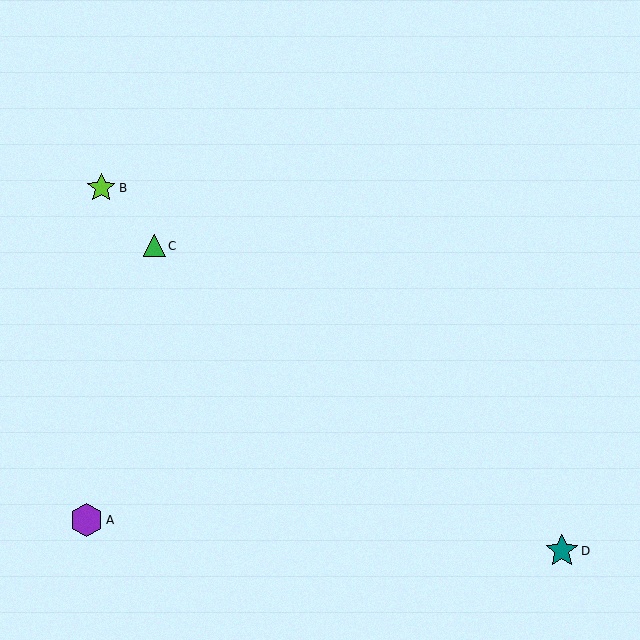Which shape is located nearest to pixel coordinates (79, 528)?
The purple hexagon (labeled A) at (87, 520) is nearest to that location.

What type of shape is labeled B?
Shape B is a lime star.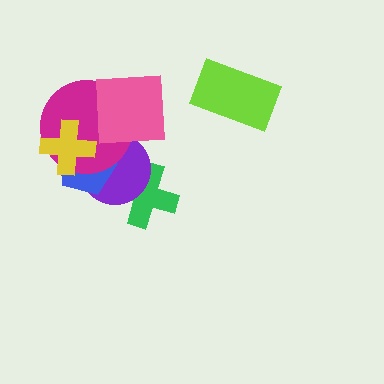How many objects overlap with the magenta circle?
4 objects overlap with the magenta circle.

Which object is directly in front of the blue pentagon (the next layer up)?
The magenta circle is directly in front of the blue pentagon.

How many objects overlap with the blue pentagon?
3 objects overlap with the blue pentagon.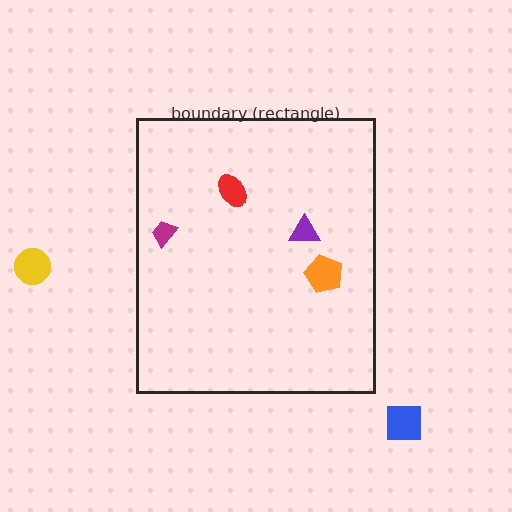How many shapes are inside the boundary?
4 inside, 2 outside.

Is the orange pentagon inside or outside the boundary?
Inside.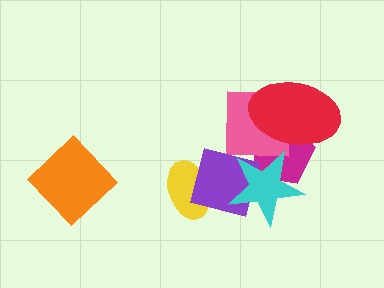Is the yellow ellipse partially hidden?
Yes, it is partially covered by another shape.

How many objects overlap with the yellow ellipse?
1 object overlaps with the yellow ellipse.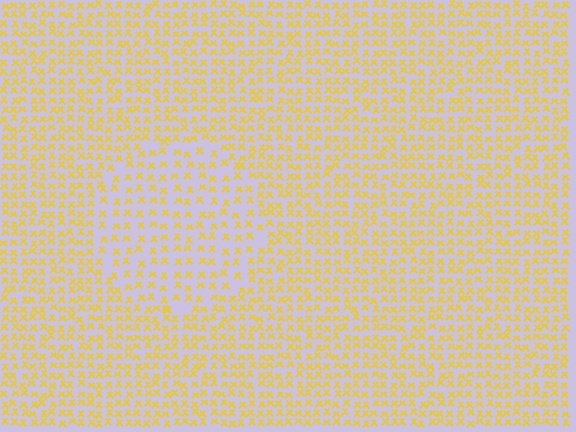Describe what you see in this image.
The image contains small yellow elements arranged at two different densities. A circle-shaped region is visible where the elements are less densely packed than the surrounding area.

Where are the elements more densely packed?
The elements are more densely packed outside the circle boundary.